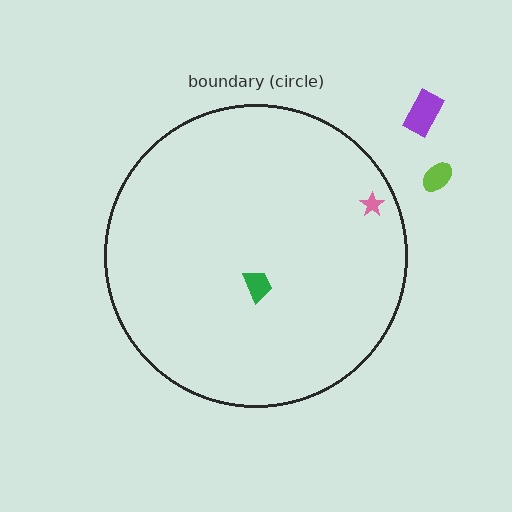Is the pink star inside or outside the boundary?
Inside.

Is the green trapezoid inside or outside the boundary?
Inside.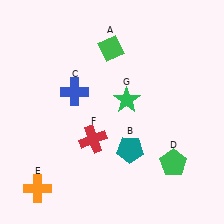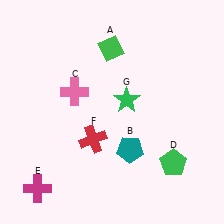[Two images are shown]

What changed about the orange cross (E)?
In Image 1, E is orange. In Image 2, it changed to magenta.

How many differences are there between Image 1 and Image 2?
There are 2 differences between the two images.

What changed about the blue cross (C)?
In Image 1, C is blue. In Image 2, it changed to pink.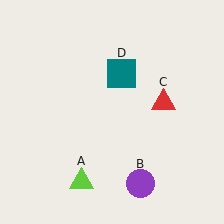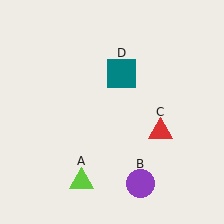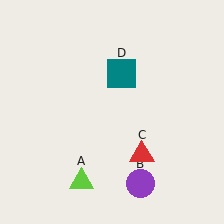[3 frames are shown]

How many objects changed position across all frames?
1 object changed position: red triangle (object C).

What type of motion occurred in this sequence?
The red triangle (object C) rotated clockwise around the center of the scene.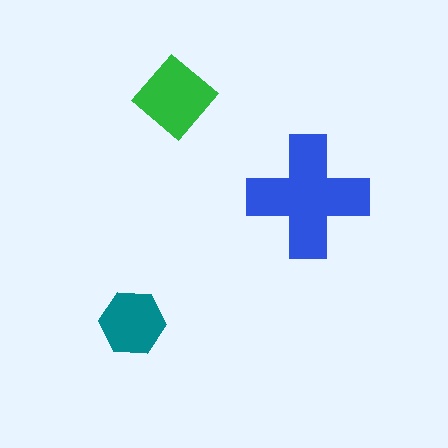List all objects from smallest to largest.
The teal hexagon, the green diamond, the blue cross.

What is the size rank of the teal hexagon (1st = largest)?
3rd.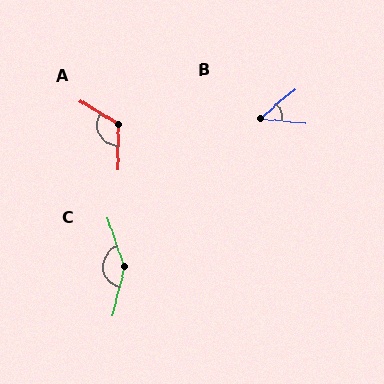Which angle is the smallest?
B, at approximately 46 degrees.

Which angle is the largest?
C, at approximately 147 degrees.